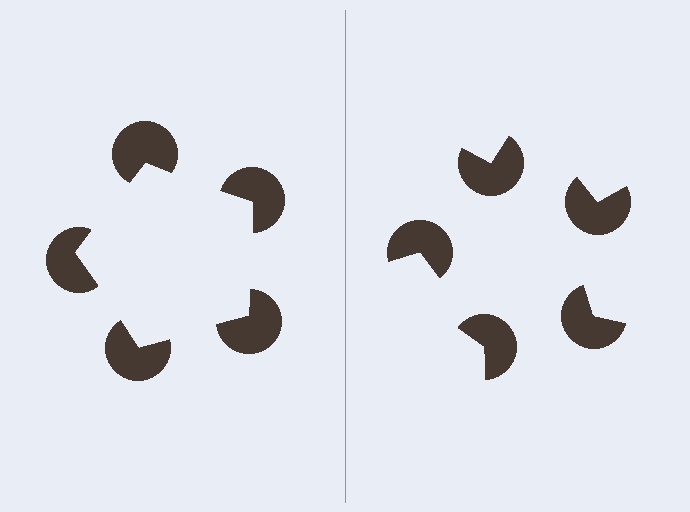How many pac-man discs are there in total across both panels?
10 — 5 on each side.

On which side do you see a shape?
An illusory pentagon appears on the left side. On the right side the wedge cuts are rotated, so no coherent shape forms.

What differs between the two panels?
The pac-man discs are positioned identically on both sides; only the wedge orientations differ. On the left they align to a pentagon; on the right they are misaligned.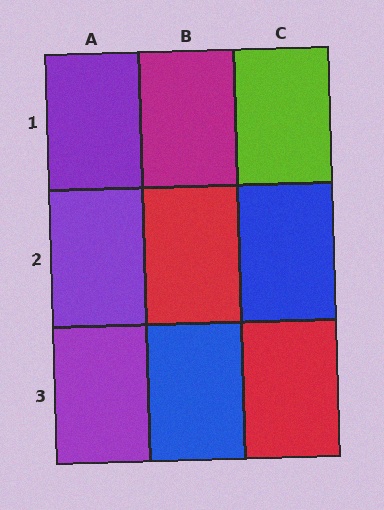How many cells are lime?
1 cell is lime.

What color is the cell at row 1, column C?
Lime.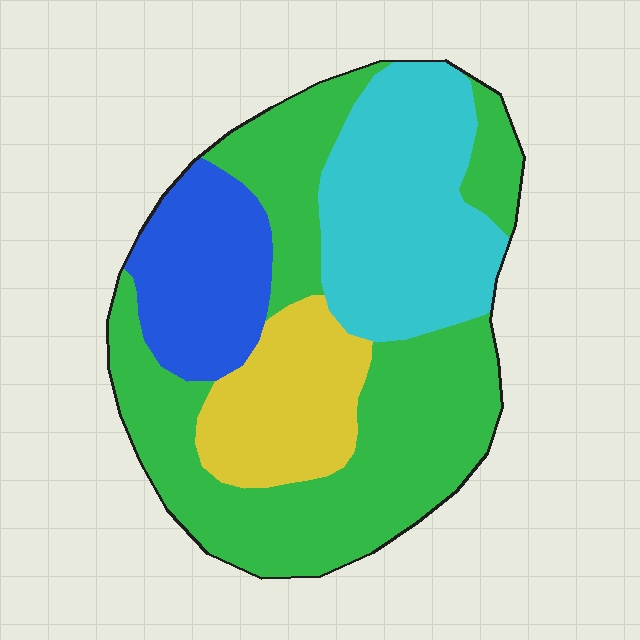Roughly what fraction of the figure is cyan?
Cyan takes up less than a quarter of the figure.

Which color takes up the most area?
Green, at roughly 45%.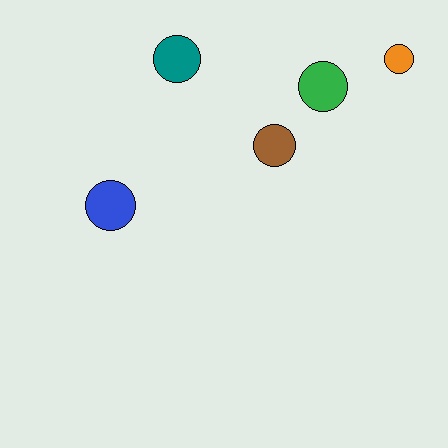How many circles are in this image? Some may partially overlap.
There are 5 circles.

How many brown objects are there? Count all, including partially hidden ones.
There is 1 brown object.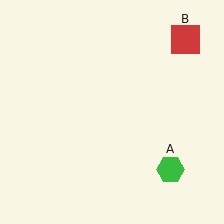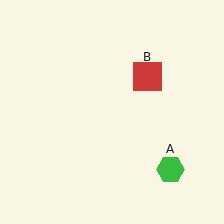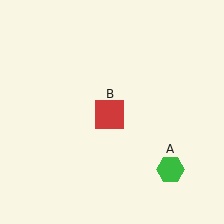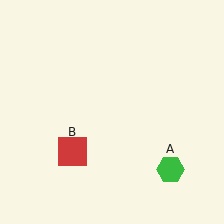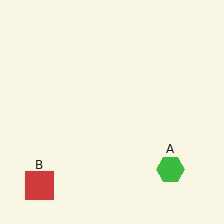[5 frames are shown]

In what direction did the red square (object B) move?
The red square (object B) moved down and to the left.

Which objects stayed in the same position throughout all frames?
Green hexagon (object A) remained stationary.